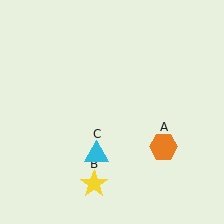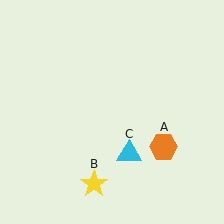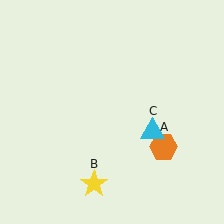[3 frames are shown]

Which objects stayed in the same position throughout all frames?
Orange hexagon (object A) and yellow star (object B) remained stationary.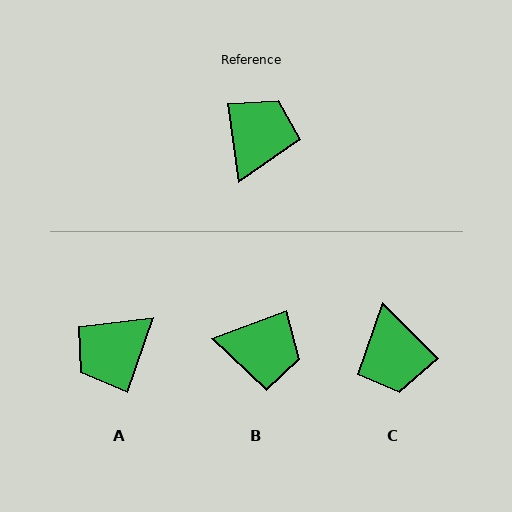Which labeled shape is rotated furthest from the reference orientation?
A, about 153 degrees away.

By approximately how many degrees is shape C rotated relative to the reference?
Approximately 143 degrees clockwise.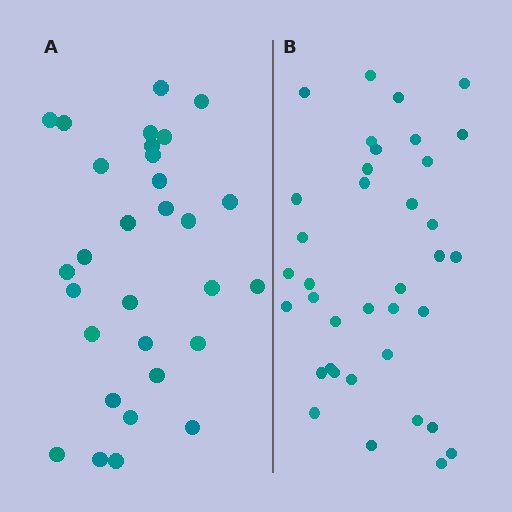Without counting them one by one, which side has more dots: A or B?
Region B (the right region) has more dots.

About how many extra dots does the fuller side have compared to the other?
Region B has roughly 8 or so more dots than region A.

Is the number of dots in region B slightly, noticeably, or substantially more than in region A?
Region B has only slightly more — the two regions are fairly close. The ratio is roughly 1.2 to 1.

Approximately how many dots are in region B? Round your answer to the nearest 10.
About 40 dots. (The exact count is 37, which rounds to 40.)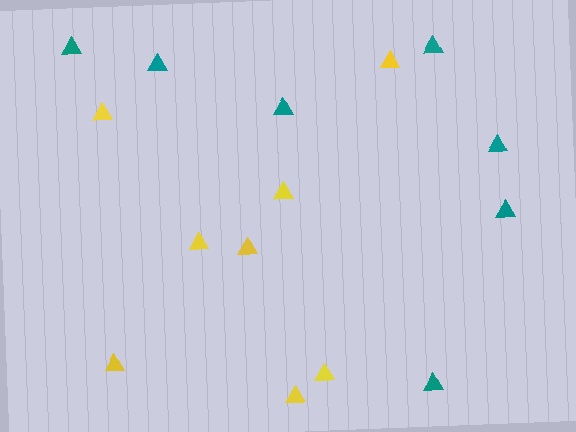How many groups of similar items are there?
There are 2 groups: one group of teal triangles (7) and one group of yellow triangles (8).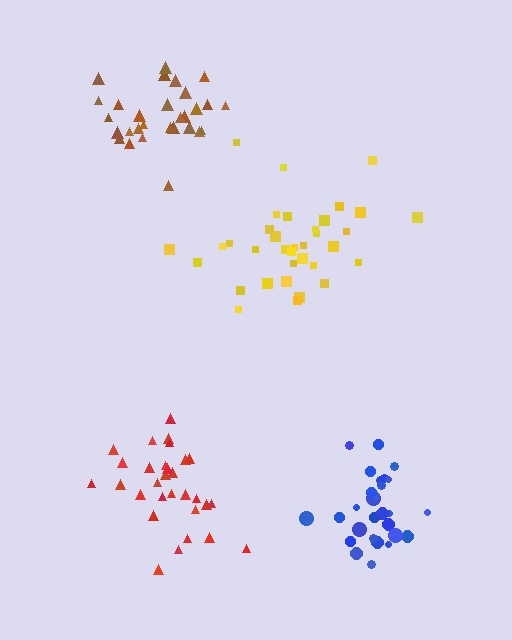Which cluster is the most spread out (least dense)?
Yellow.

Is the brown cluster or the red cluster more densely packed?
Brown.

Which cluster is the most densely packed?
Blue.